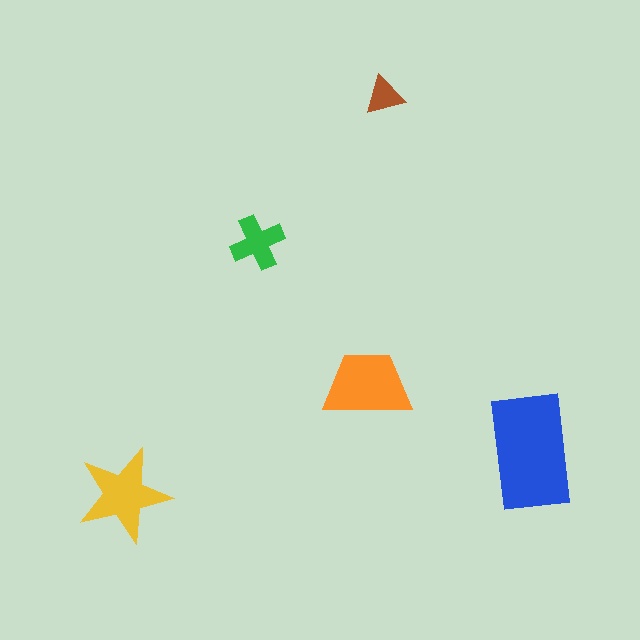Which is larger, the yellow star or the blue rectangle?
The blue rectangle.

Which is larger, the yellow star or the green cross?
The yellow star.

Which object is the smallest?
The brown triangle.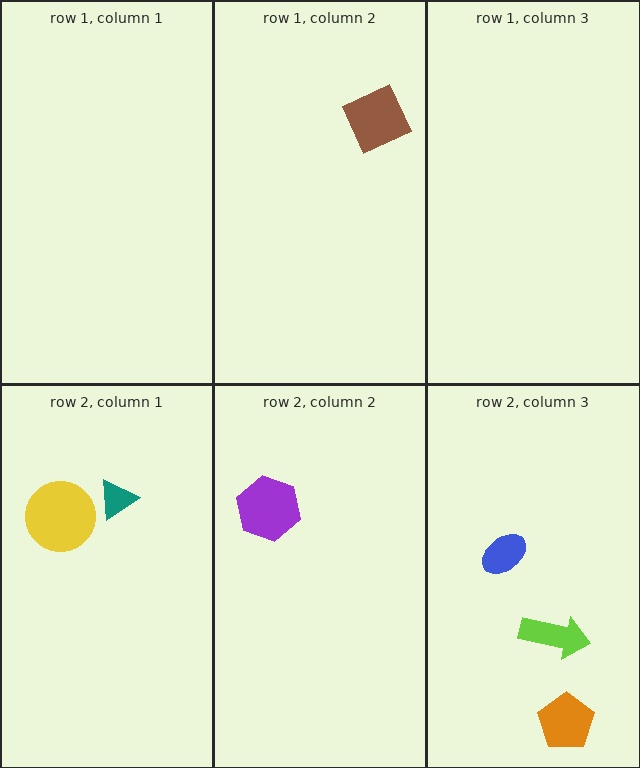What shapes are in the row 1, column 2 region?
The brown square.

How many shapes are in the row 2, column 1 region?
2.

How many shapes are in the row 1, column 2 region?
1.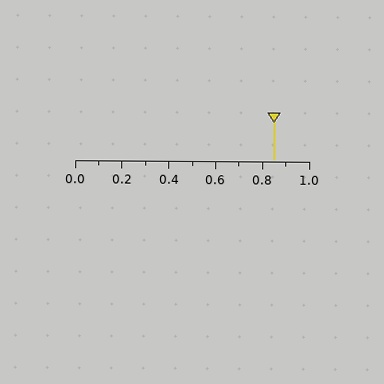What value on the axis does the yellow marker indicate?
The marker indicates approximately 0.85.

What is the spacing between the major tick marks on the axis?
The major ticks are spaced 0.2 apart.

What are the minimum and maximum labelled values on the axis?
The axis runs from 0.0 to 1.0.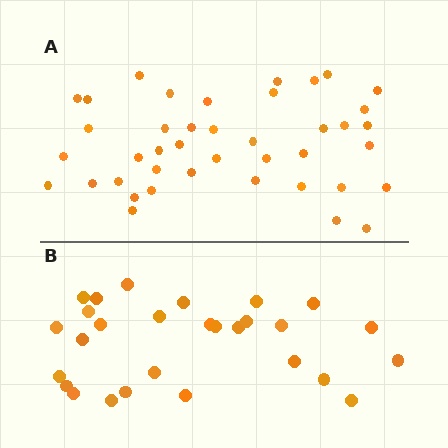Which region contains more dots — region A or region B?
Region A (the top region) has more dots.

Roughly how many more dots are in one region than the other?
Region A has approximately 15 more dots than region B.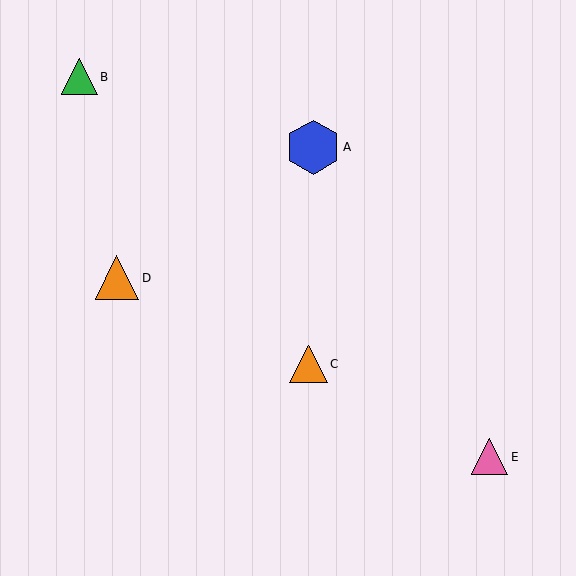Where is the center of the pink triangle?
The center of the pink triangle is at (490, 457).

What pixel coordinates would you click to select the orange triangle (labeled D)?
Click at (117, 278) to select the orange triangle D.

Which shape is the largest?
The blue hexagon (labeled A) is the largest.